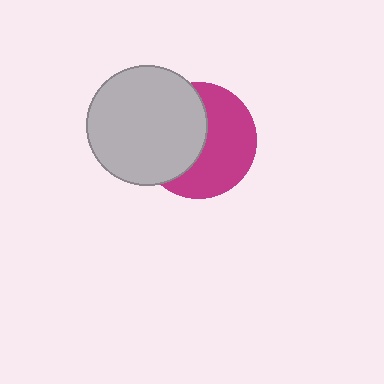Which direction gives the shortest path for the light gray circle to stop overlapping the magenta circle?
Moving left gives the shortest separation.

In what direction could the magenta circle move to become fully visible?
The magenta circle could move right. That would shift it out from behind the light gray circle entirely.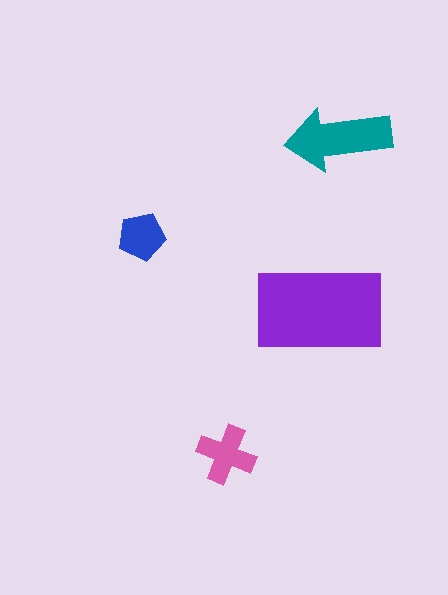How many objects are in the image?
There are 4 objects in the image.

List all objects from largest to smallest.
The purple rectangle, the teal arrow, the pink cross, the blue pentagon.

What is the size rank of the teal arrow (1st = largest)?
2nd.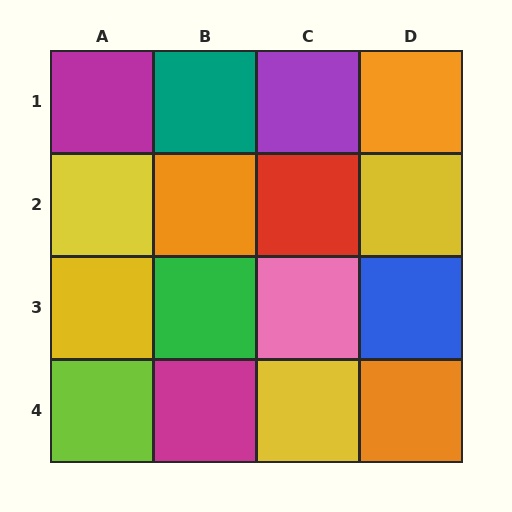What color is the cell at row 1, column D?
Orange.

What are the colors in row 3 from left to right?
Yellow, green, pink, blue.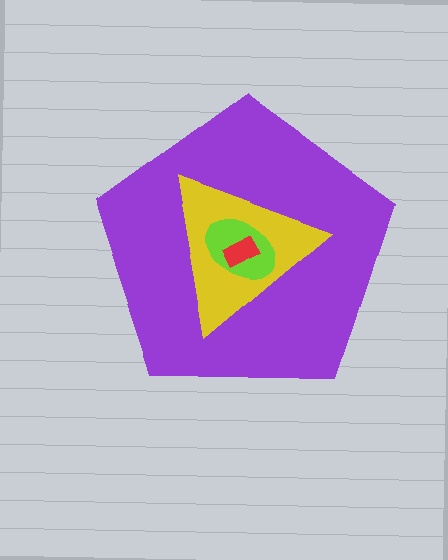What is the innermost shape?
The red rectangle.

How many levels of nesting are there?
4.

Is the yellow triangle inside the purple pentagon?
Yes.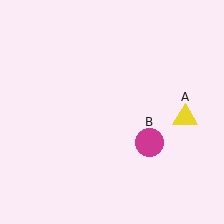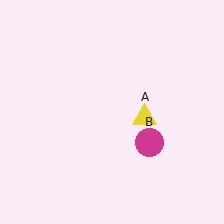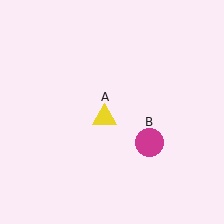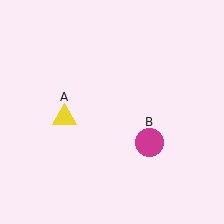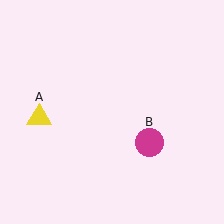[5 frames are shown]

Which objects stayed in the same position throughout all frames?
Magenta circle (object B) remained stationary.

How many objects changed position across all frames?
1 object changed position: yellow triangle (object A).